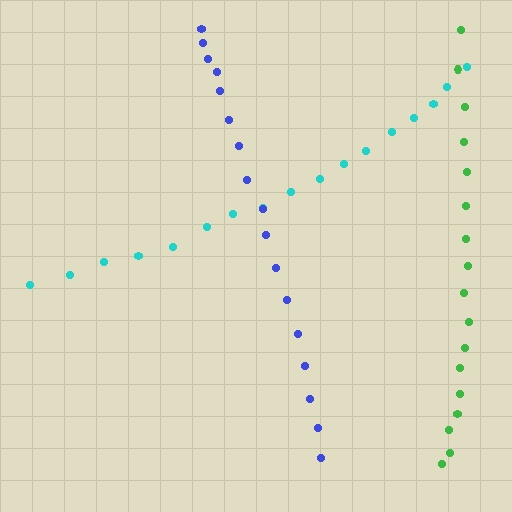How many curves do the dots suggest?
There are 3 distinct paths.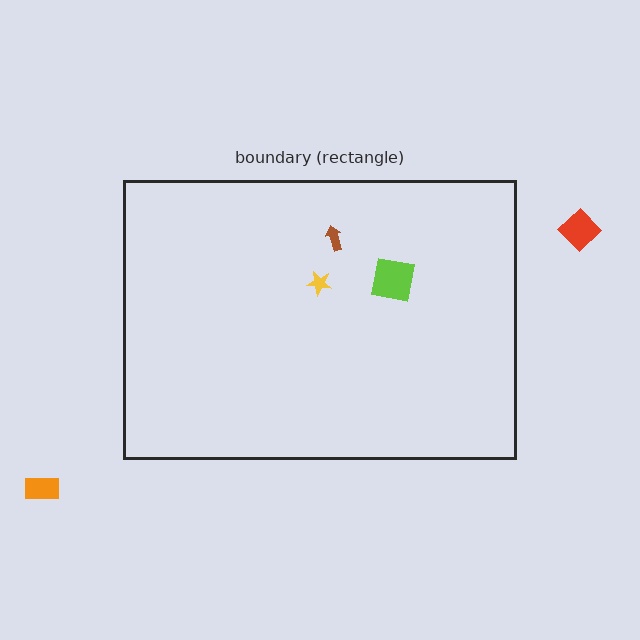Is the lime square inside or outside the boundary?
Inside.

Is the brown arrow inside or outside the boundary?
Inside.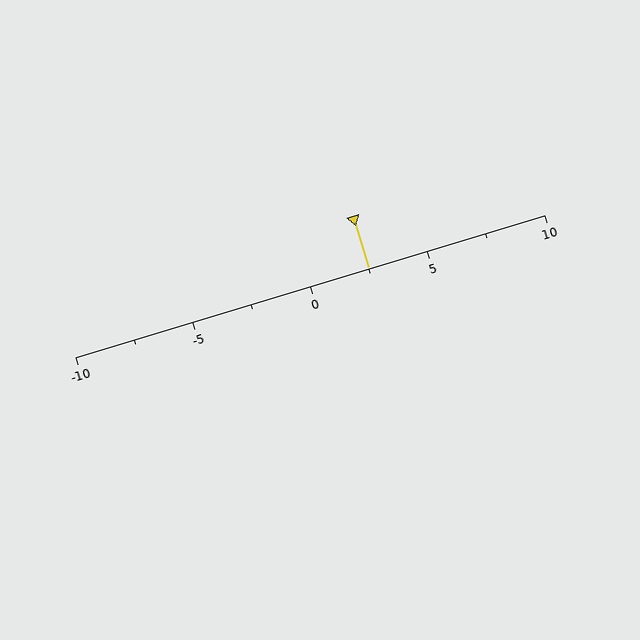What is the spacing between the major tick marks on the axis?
The major ticks are spaced 5 apart.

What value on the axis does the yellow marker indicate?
The marker indicates approximately 2.5.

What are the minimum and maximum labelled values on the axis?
The axis runs from -10 to 10.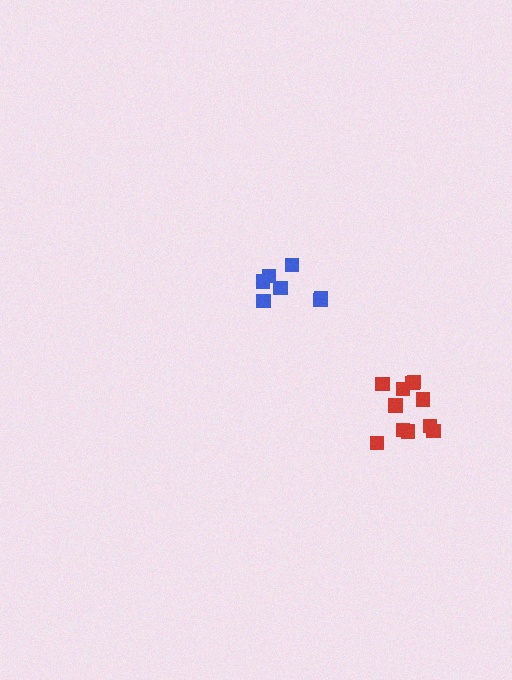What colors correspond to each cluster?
The clusters are colored: blue, red.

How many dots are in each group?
Group 1: 7 dots, Group 2: 11 dots (18 total).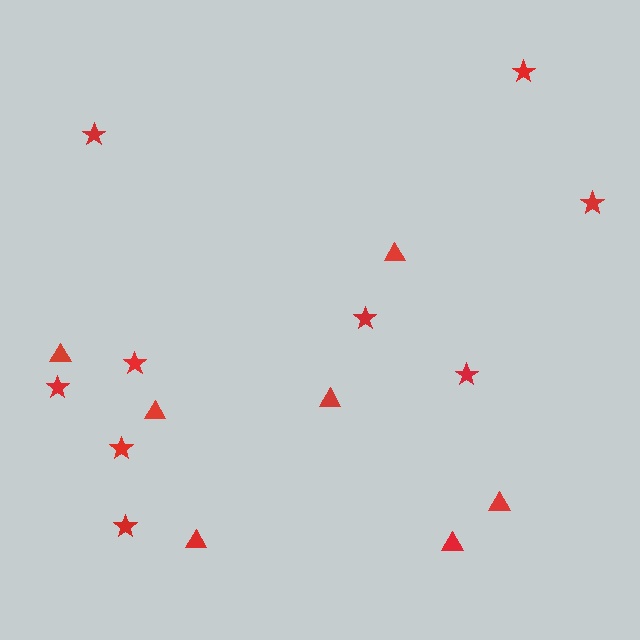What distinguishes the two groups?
There are 2 groups: one group of triangles (7) and one group of stars (9).